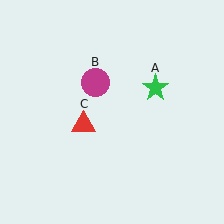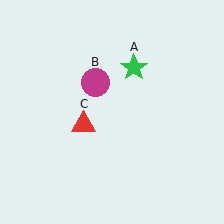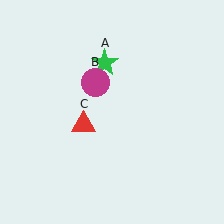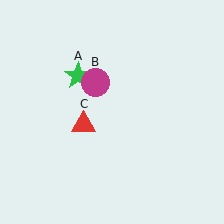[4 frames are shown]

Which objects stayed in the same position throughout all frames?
Magenta circle (object B) and red triangle (object C) remained stationary.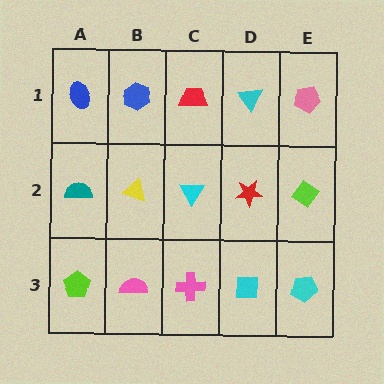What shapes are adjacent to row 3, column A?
A teal semicircle (row 2, column A), a pink semicircle (row 3, column B).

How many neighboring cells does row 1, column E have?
2.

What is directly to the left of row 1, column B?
A blue ellipse.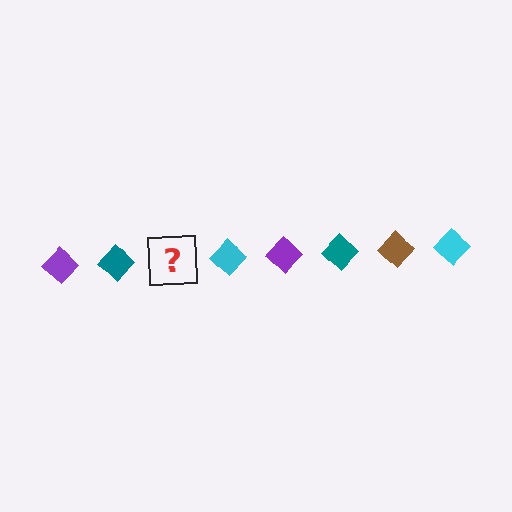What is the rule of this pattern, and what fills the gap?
The rule is that the pattern cycles through purple, teal, brown, cyan diamonds. The gap should be filled with a brown diamond.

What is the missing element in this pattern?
The missing element is a brown diamond.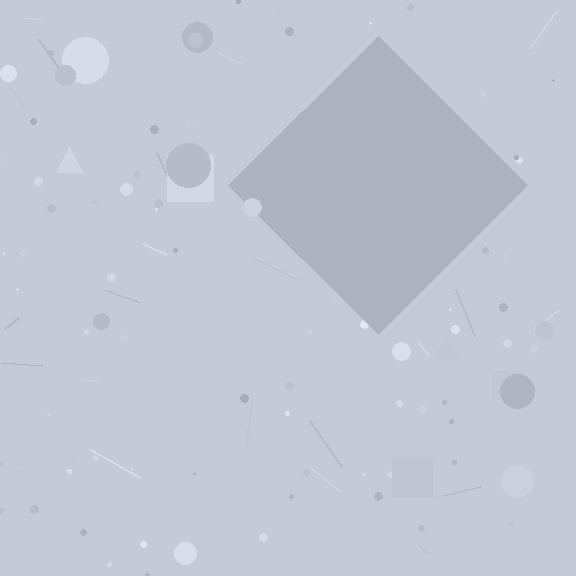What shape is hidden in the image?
A diamond is hidden in the image.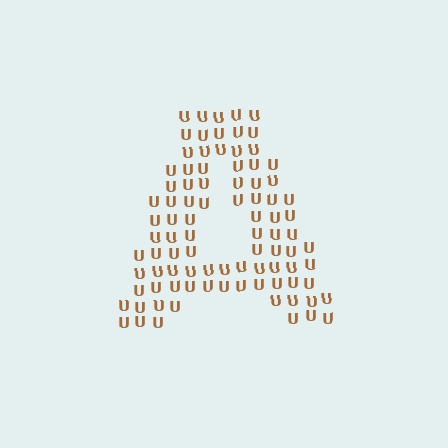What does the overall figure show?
The overall figure shows the letter A.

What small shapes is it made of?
It is made of small letter U's.